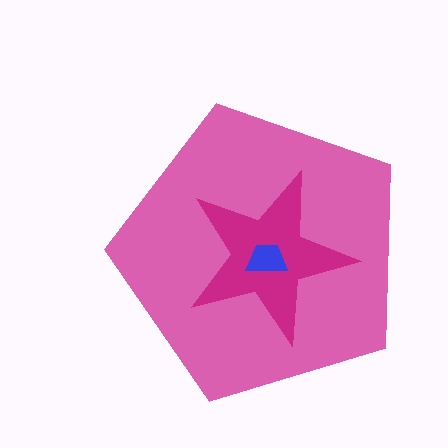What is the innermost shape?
The blue trapezoid.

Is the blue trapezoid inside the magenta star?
Yes.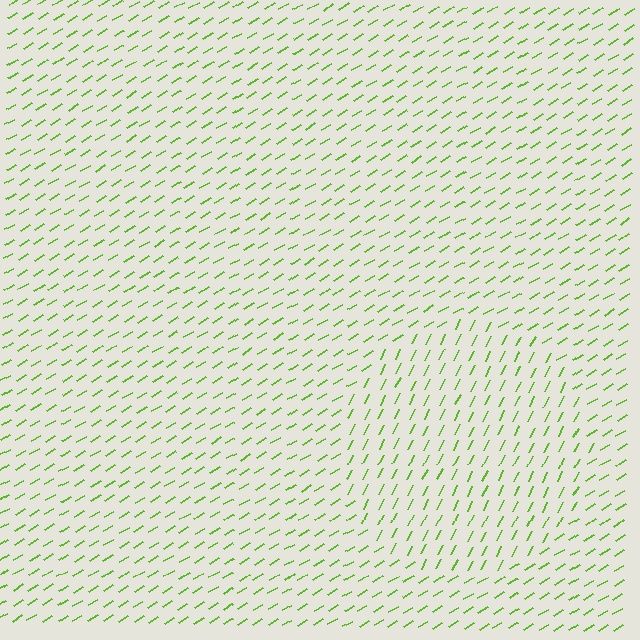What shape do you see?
I see a circle.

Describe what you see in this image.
The image is filled with small lime line segments. A circle region in the image has lines oriented differently from the surrounding lines, creating a visible texture boundary.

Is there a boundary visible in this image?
Yes, there is a texture boundary formed by a change in line orientation.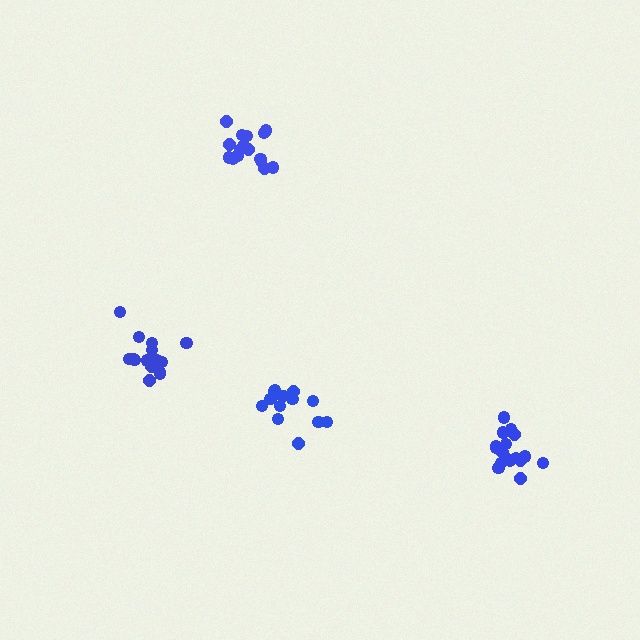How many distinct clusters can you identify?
There are 4 distinct clusters.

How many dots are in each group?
Group 1: 17 dots, Group 2: 14 dots, Group 3: 17 dots, Group 4: 15 dots (63 total).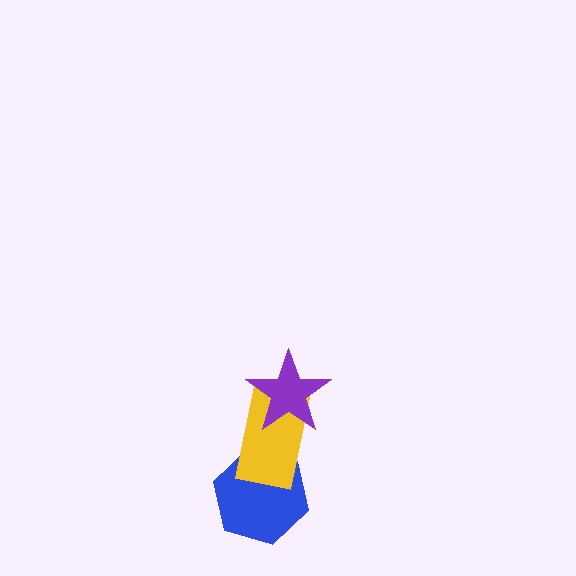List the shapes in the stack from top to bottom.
From top to bottom: the purple star, the yellow rectangle, the blue hexagon.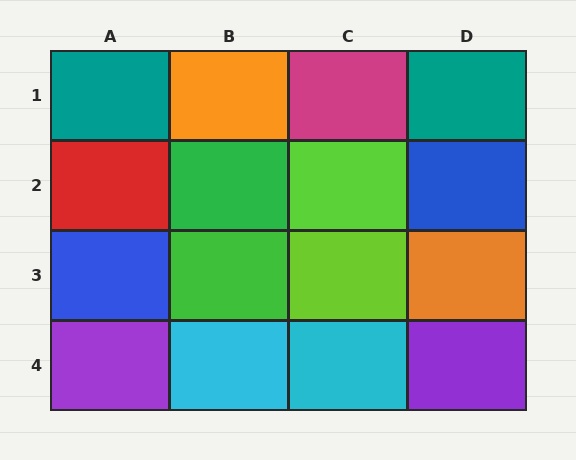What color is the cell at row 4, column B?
Cyan.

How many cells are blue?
2 cells are blue.